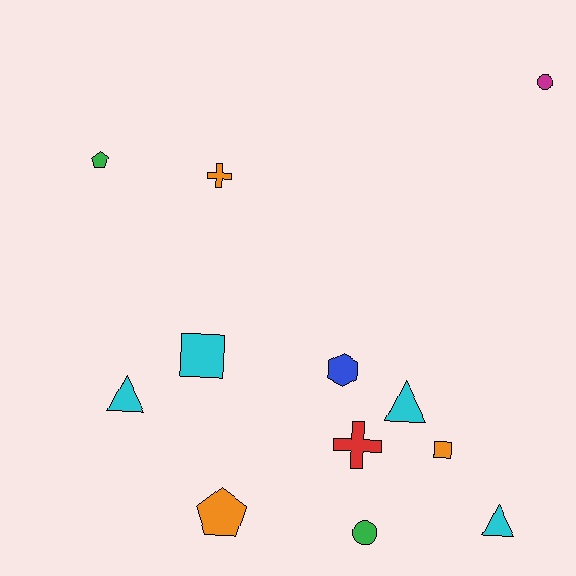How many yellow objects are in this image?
There are no yellow objects.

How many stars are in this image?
There are no stars.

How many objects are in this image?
There are 12 objects.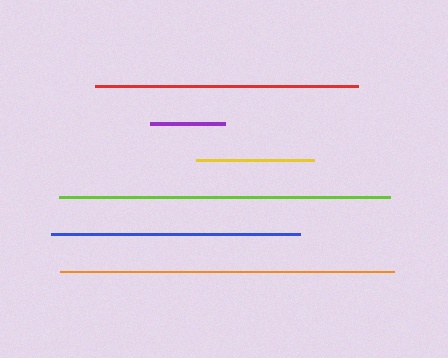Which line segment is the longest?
The orange line is the longest at approximately 333 pixels.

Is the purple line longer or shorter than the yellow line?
The yellow line is longer than the purple line.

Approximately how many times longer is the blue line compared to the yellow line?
The blue line is approximately 2.1 times the length of the yellow line.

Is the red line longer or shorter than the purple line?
The red line is longer than the purple line.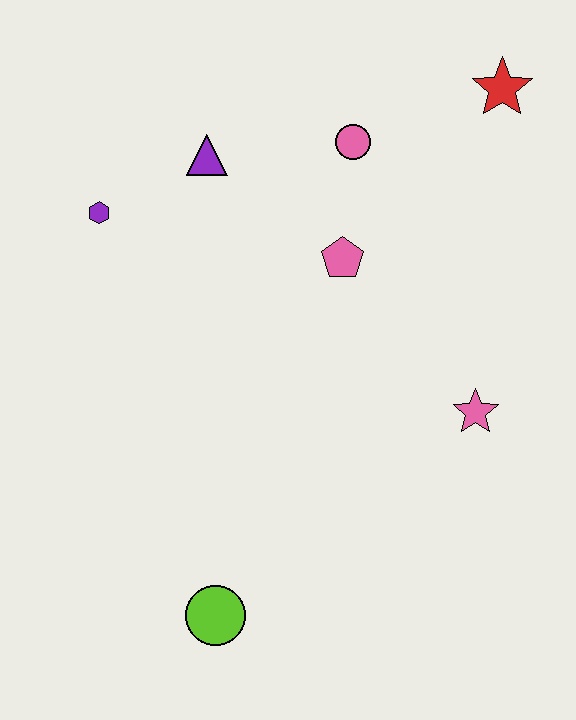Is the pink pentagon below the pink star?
No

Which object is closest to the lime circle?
The pink star is closest to the lime circle.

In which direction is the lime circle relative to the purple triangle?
The lime circle is below the purple triangle.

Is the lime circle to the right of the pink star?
No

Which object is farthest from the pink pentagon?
The lime circle is farthest from the pink pentagon.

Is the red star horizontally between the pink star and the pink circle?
No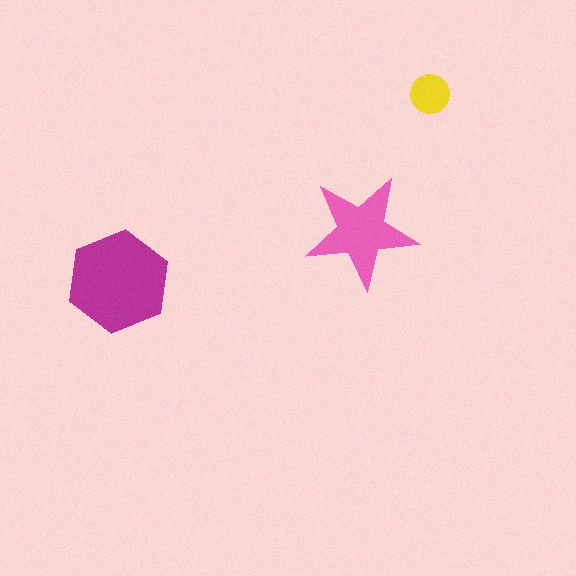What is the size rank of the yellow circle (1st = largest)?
3rd.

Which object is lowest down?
The magenta hexagon is bottommost.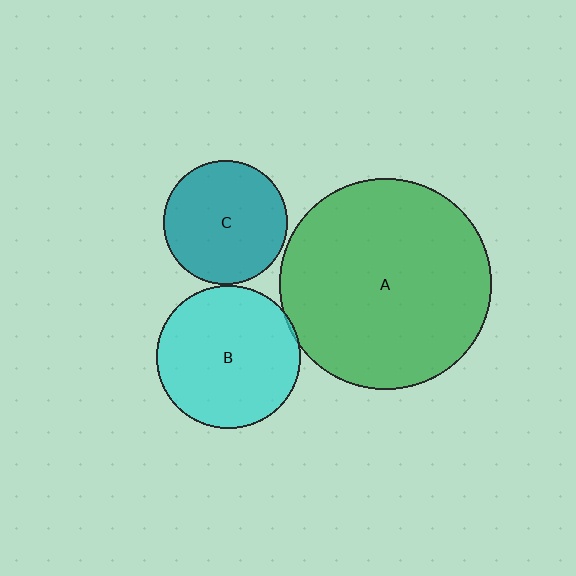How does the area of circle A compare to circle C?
Approximately 2.9 times.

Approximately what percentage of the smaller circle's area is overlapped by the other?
Approximately 5%.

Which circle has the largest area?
Circle A (green).